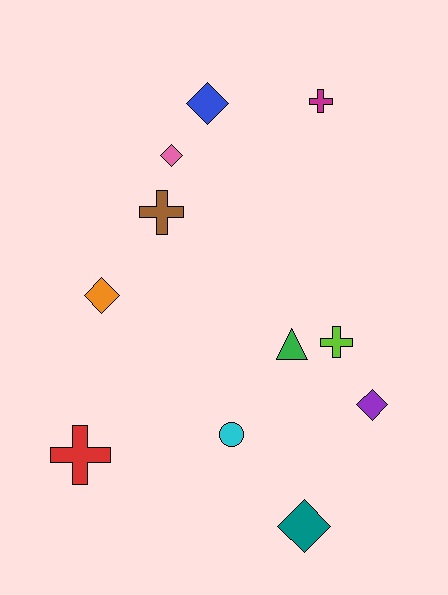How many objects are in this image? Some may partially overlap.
There are 11 objects.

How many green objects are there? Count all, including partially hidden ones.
There is 1 green object.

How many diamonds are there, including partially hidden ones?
There are 5 diamonds.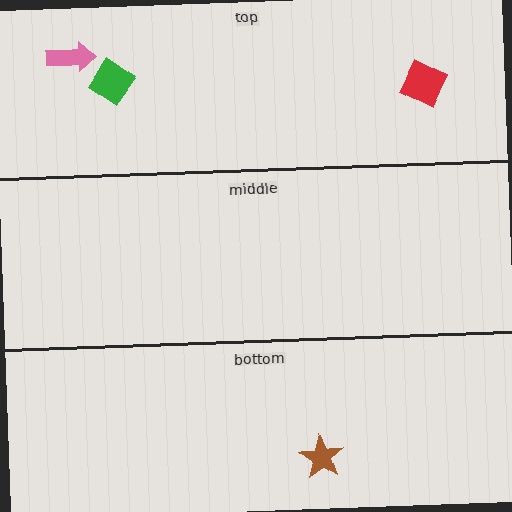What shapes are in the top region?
The pink arrow, the red square, the green diamond.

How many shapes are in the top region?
3.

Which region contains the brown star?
The bottom region.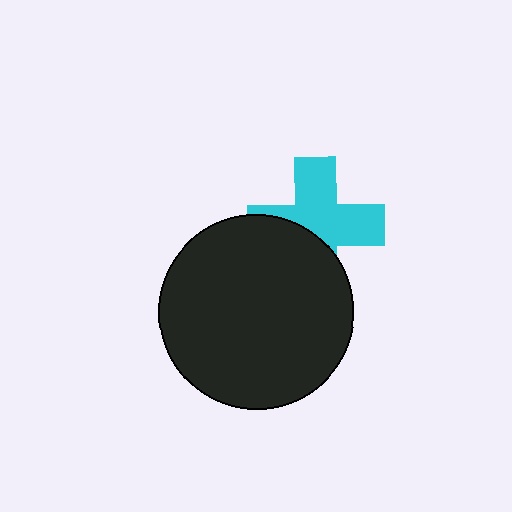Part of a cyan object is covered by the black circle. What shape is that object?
It is a cross.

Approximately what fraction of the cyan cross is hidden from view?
Roughly 40% of the cyan cross is hidden behind the black circle.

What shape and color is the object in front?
The object in front is a black circle.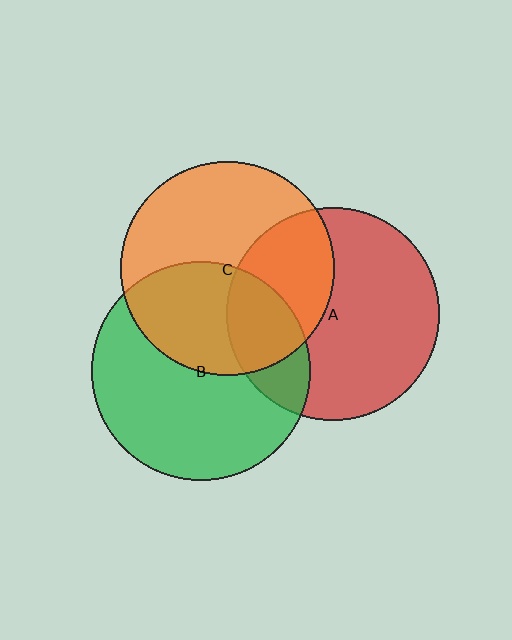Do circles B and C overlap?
Yes.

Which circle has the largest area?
Circle B (green).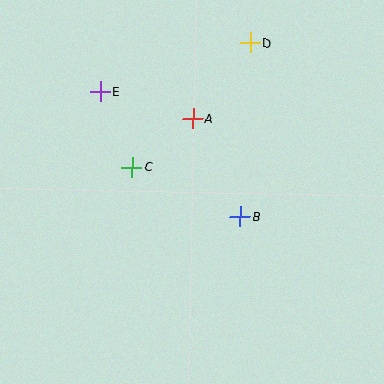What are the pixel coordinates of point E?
Point E is at (100, 92).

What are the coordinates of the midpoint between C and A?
The midpoint between C and A is at (162, 143).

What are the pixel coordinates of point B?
Point B is at (240, 217).